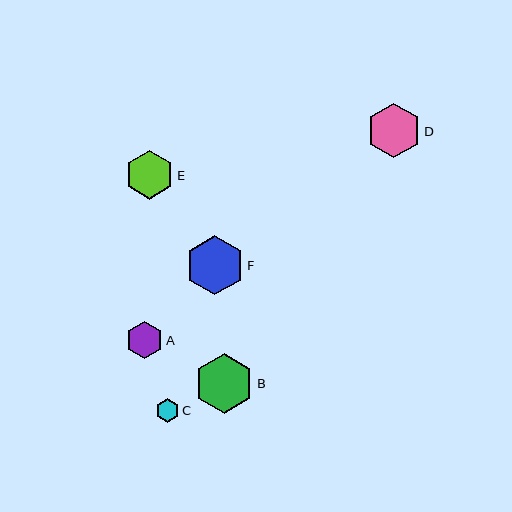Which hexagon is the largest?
Hexagon B is the largest with a size of approximately 60 pixels.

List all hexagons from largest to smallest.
From largest to smallest: B, F, D, E, A, C.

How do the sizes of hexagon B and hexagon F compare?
Hexagon B and hexagon F are approximately the same size.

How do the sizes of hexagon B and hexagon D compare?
Hexagon B and hexagon D are approximately the same size.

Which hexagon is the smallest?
Hexagon C is the smallest with a size of approximately 23 pixels.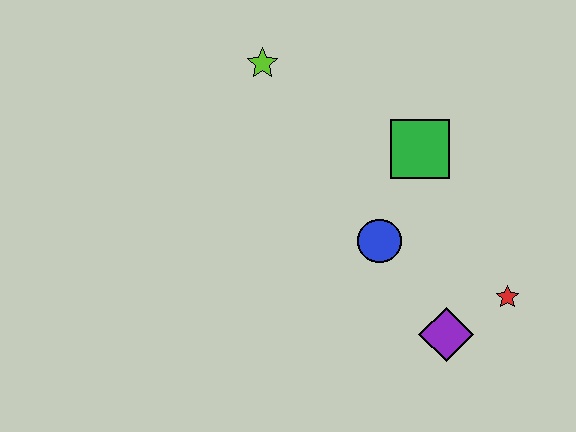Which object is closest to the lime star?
The green square is closest to the lime star.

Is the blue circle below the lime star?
Yes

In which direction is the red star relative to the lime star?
The red star is to the right of the lime star.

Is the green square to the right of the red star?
No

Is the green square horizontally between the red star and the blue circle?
Yes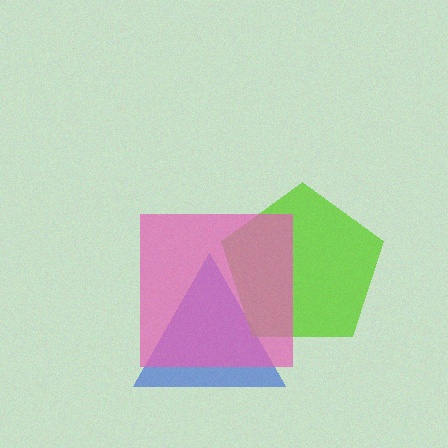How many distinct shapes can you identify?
There are 3 distinct shapes: a blue triangle, a lime pentagon, a pink square.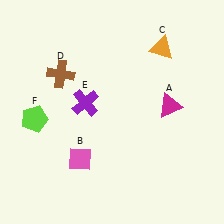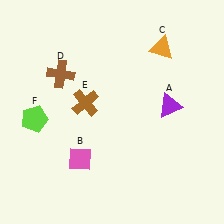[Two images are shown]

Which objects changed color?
A changed from magenta to purple. E changed from purple to brown.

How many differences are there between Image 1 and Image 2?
There are 2 differences between the two images.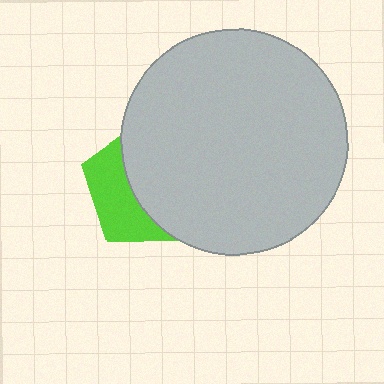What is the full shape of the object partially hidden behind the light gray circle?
The partially hidden object is a lime pentagon.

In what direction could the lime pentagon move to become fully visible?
The lime pentagon could move left. That would shift it out from behind the light gray circle entirely.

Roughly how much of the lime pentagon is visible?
A small part of it is visible (roughly 39%).